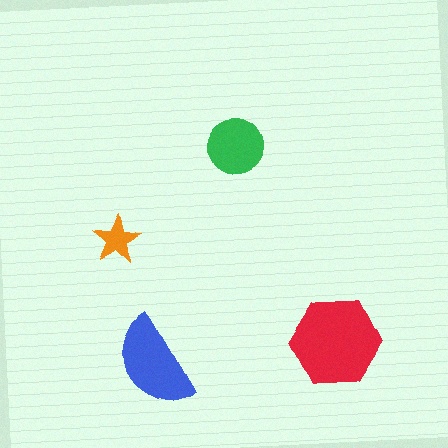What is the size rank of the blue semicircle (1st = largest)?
2nd.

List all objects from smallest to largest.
The orange star, the green circle, the blue semicircle, the red hexagon.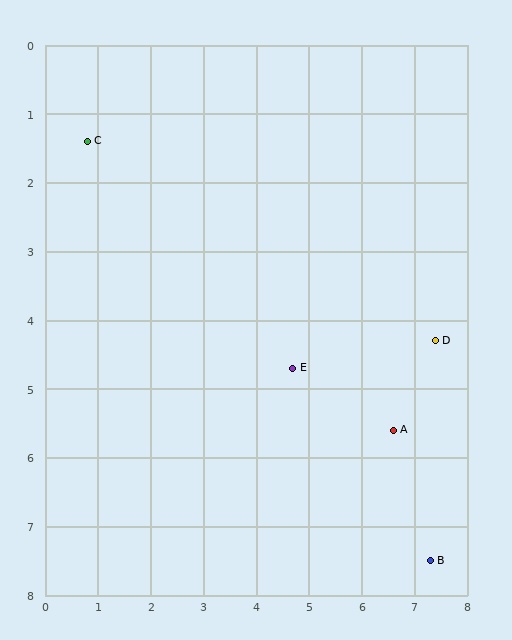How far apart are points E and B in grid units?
Points E and B are about 3.8 grid units apart.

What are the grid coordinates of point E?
Point E is at approximately (4.7, 4.7).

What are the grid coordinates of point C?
Point C is at approximately (0.8, 1.4).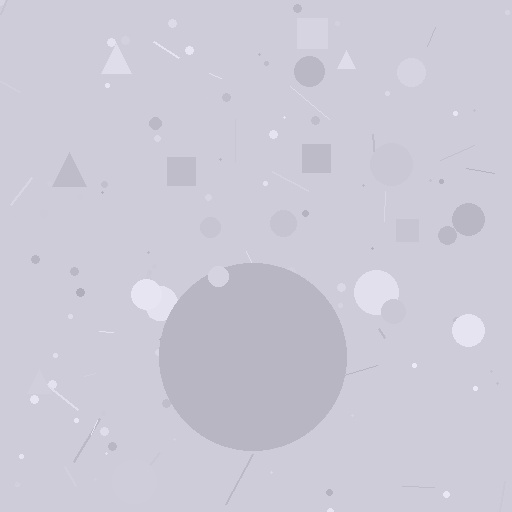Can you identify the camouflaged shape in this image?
The camouflaged shape is a circle.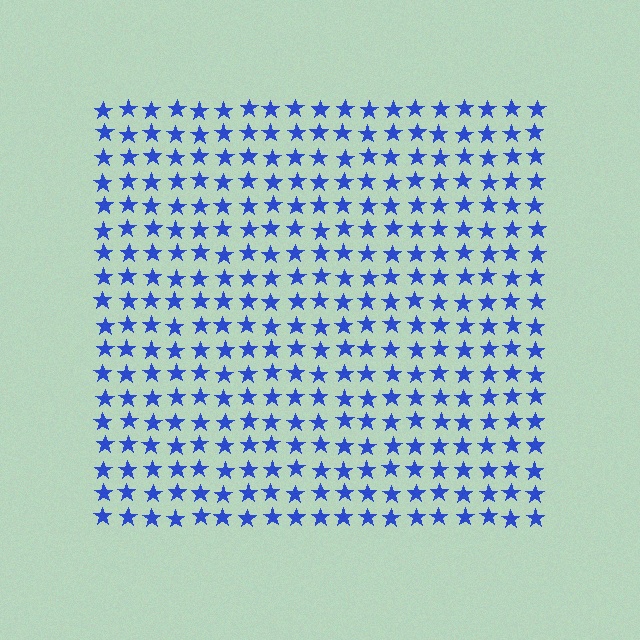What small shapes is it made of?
It is made of small stars.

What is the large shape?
The large shape is a square.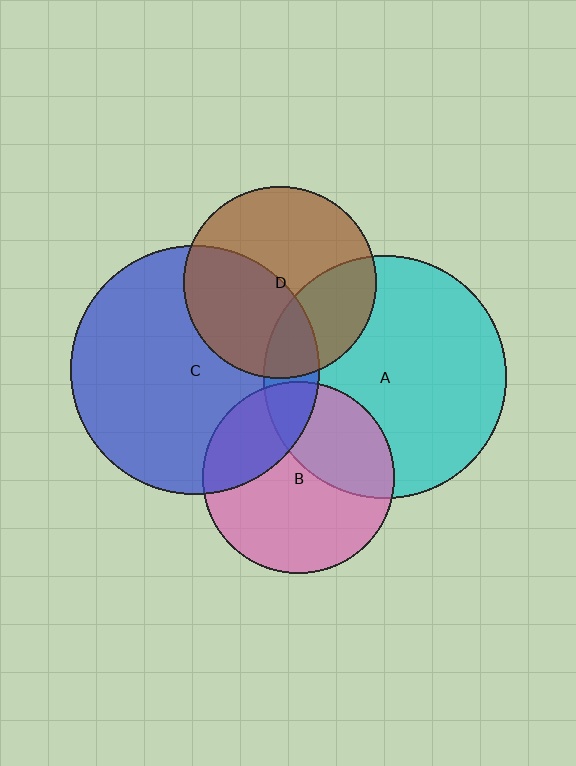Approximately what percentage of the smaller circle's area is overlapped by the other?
Approximately 25%.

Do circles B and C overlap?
Yes.